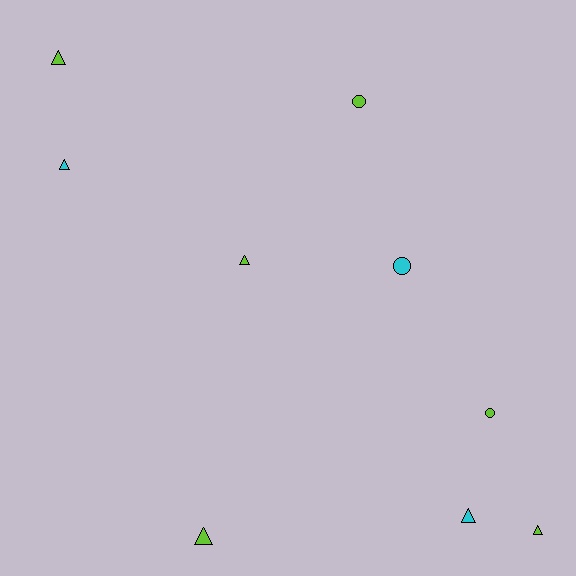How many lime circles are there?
There are 2 lime circles.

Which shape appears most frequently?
Triangle, with 6 objects.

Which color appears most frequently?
Lime, with 6 objects.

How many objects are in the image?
There are 9 objects.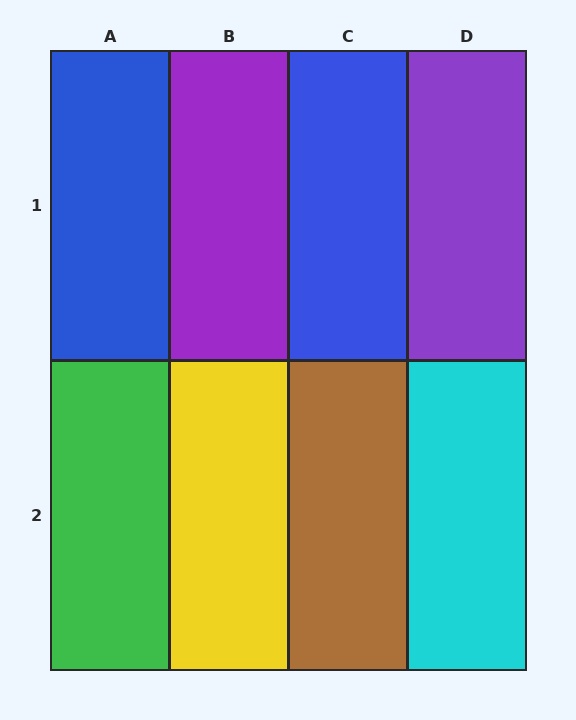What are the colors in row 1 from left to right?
Blue, purple, blue, purple.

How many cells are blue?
2 cells are blue.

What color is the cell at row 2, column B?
Yellow.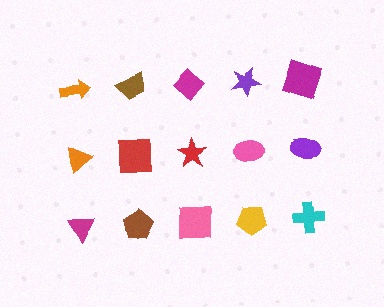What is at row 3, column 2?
A brown pentagon.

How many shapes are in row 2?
5 shapes.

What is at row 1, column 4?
A purple star.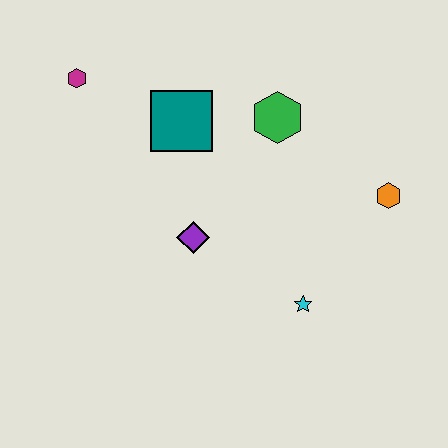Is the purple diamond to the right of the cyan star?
No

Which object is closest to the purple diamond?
The teal square is closest to the purple diamond.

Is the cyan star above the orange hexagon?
No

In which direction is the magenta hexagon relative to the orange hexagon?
The magenta hexagon is to the left of the orange hexagon.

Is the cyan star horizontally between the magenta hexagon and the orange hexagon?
Yes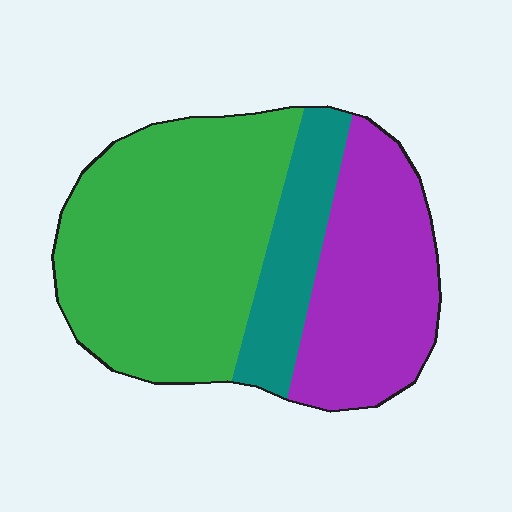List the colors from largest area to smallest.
From largest to smallest: green, purple, teal.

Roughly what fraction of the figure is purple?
Purple covers around 30% of the figure.